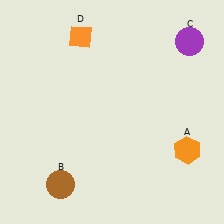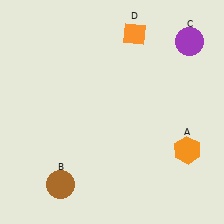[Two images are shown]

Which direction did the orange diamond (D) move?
The orange diamond (D) moved right.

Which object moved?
The orange diamond (D) moved right.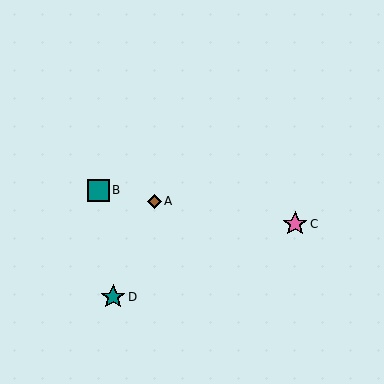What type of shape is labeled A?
Shape A is a brown diamond.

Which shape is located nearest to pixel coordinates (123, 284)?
The teal star (labeled D) at (113, 297) is nearest to that location.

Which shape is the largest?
The pink star (labeled C) is the largest.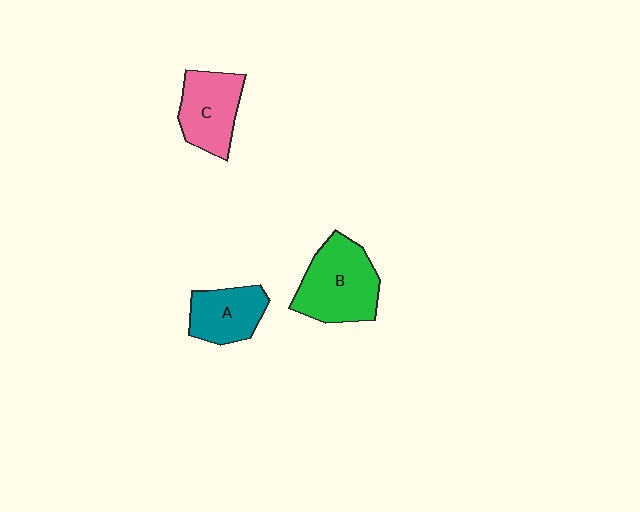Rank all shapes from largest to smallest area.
From largest to smallest: B (green), C (pink), A (teal).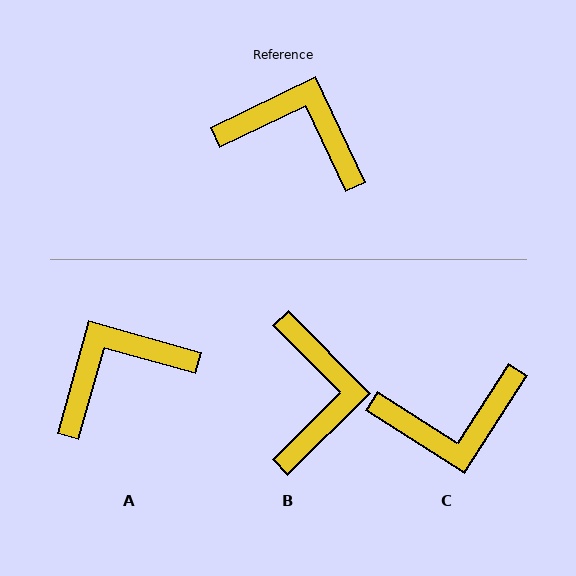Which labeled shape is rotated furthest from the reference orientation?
C, about 148 degrees away.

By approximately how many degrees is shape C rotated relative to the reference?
Approximately 148 degrees clockwise.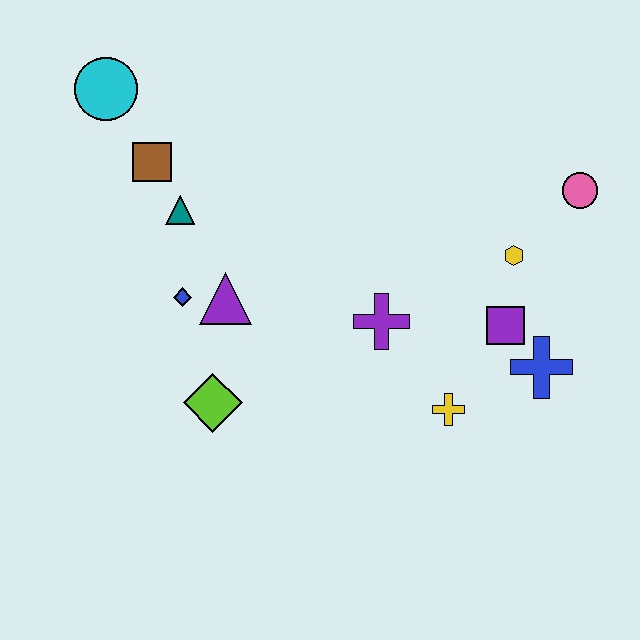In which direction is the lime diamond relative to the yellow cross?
The lime diamond is to the left of the yellow cross.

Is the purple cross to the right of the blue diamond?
Yes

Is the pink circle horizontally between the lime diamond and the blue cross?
No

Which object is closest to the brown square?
The teal triangle is closest to the brown square.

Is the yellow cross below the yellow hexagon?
Yes